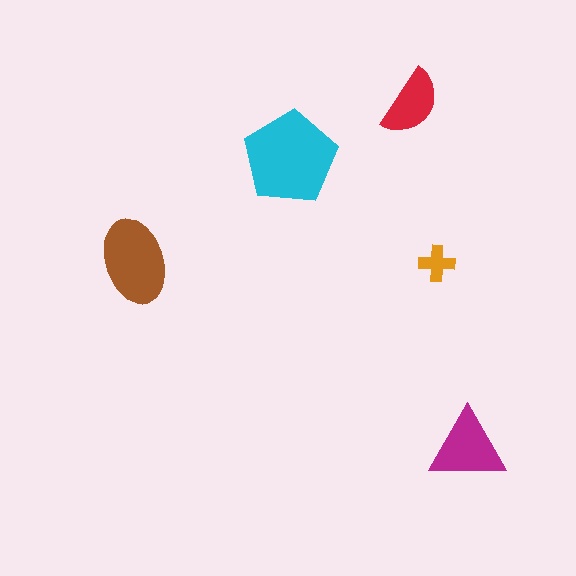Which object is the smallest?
The orange cross.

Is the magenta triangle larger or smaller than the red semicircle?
Larger.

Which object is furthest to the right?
The magenta triangle is rightmost.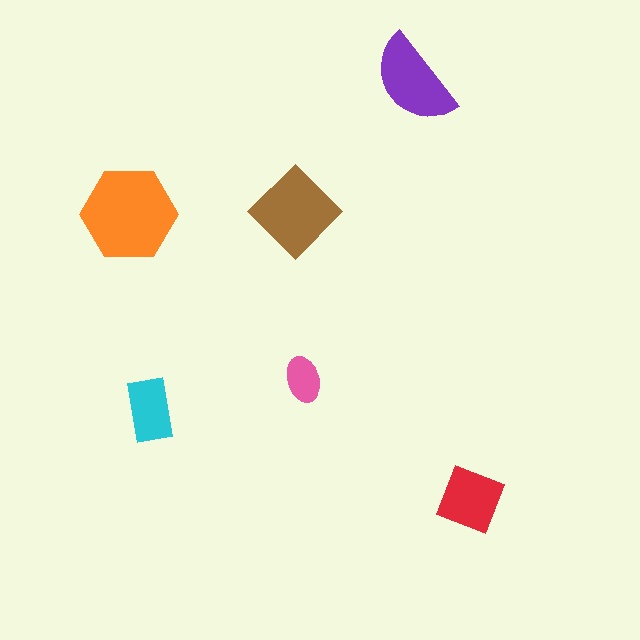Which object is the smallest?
The pink ellipse.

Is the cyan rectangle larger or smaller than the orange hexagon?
Smaller.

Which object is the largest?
The orange hexagon.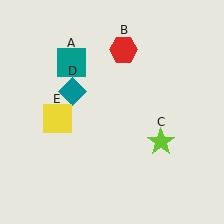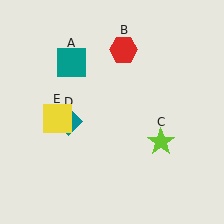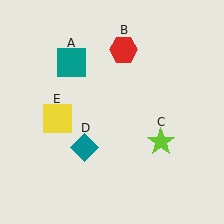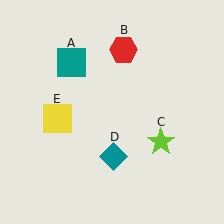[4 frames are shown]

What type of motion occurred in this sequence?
The teal diamond (object D) rotated counterclockwise around the center of the scene.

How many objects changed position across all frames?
1 object changed position: teal diamond (object D).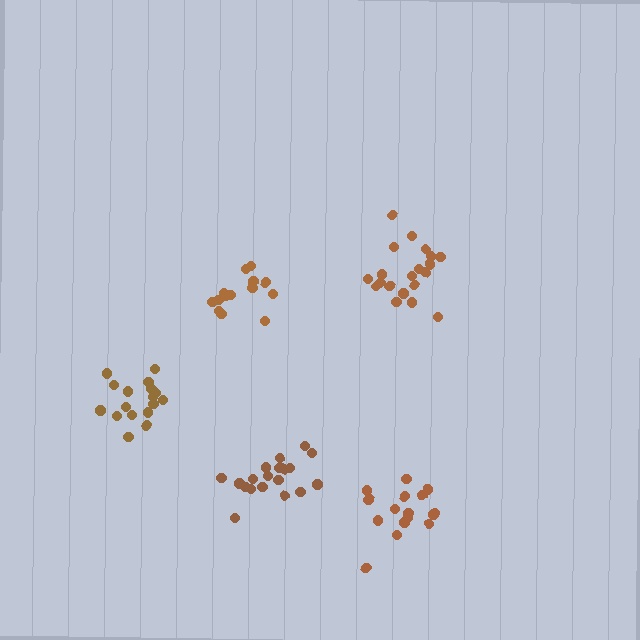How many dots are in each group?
Group 1: 19 dots, Group 2: 20 dots, Group 3: 16 dots, Group 4: 17 dots, Group 5: 14 dots (86 total).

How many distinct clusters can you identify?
There are 5 distinct clusters.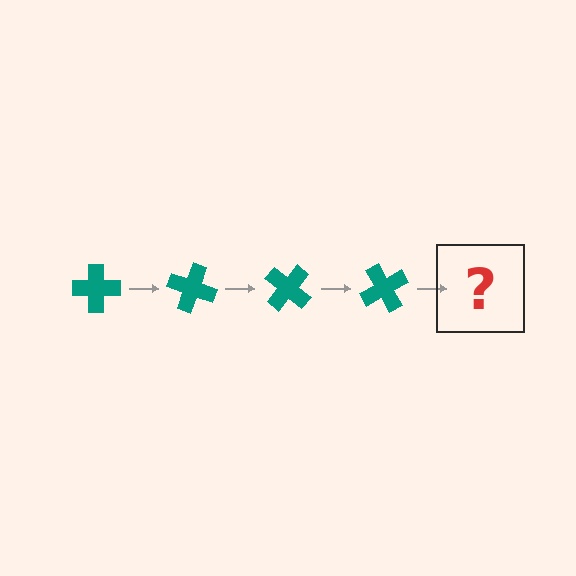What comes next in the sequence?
The next element should be a teal cross rotated 80 degrees.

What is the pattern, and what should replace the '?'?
The pattern is that the cross rotates 20 degrees each step. The '?' should be a teal cross rotated 80 degrees.